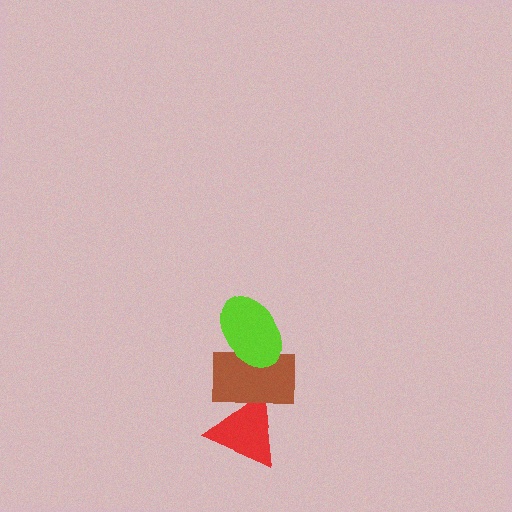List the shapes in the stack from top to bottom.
From top to bottom: the lime ellipse, the brown rectangle, the red triangle.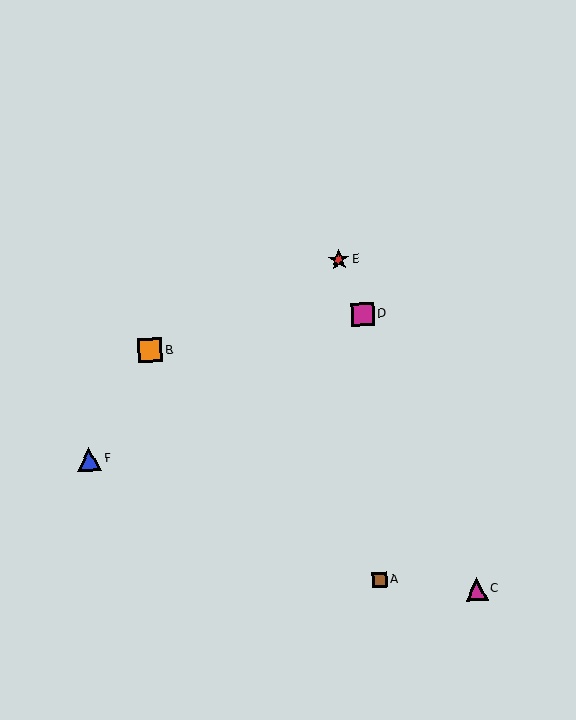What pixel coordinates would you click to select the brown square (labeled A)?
Click at (380, 580) to select the brown square A.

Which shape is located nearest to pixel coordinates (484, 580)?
The magenta triangle (labeled C) at (477, 589) is nearest to that location.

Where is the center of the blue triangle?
The center of the blue triangle is at (89, 459).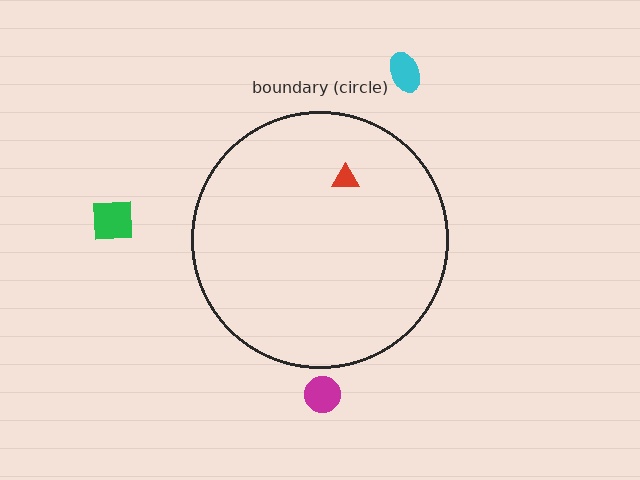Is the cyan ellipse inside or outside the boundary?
Outside.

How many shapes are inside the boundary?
1 inside, 3 outside.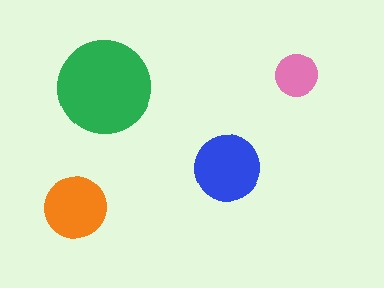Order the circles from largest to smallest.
the green one, the blue one, the orange one, the pink one.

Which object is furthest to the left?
The orange circle is leftmost.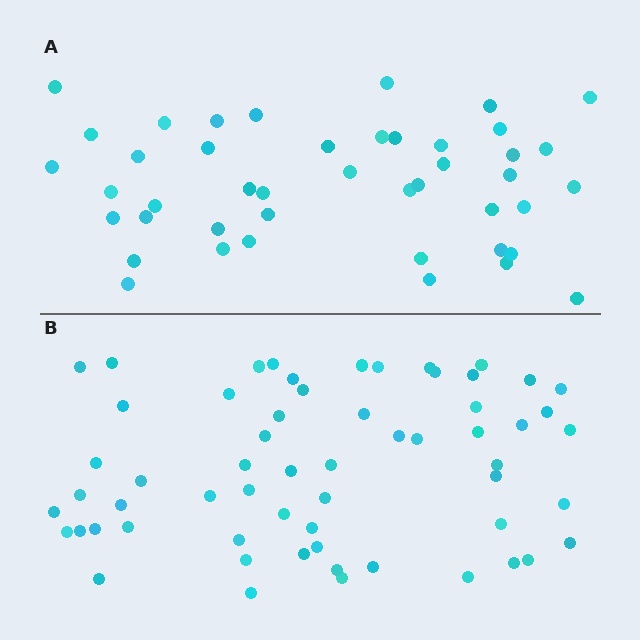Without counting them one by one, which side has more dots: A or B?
Region B (the bottom region) has more dots.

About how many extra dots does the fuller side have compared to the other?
Region B has approximately 15 more dots than region A.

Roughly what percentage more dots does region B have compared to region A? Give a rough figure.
About 35% more.